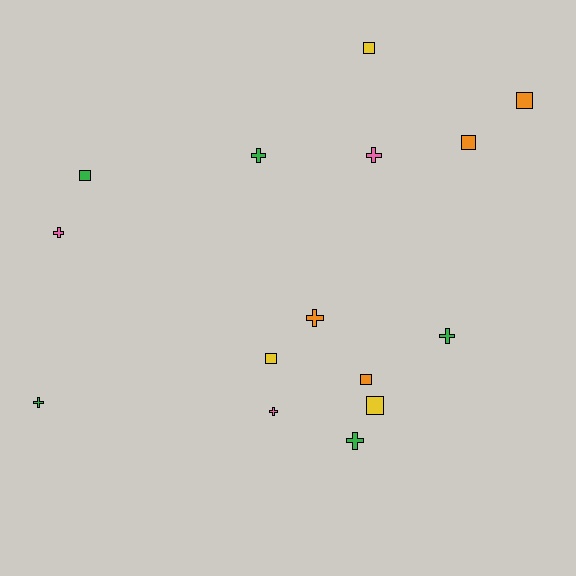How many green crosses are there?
There are 4 green crosses.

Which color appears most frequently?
Green, with 5 objects.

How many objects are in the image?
There are 15 objects.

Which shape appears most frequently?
Cross, with 8 objects.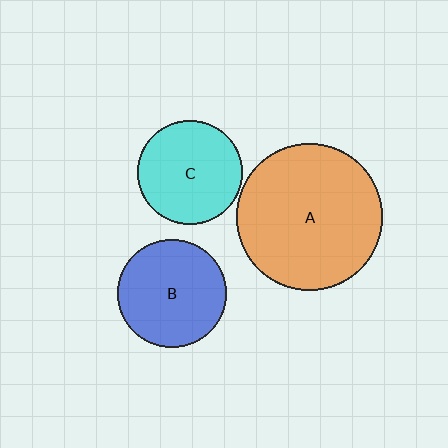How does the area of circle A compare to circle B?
Approximately 1.8 times.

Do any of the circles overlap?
No, none of the circles overlap.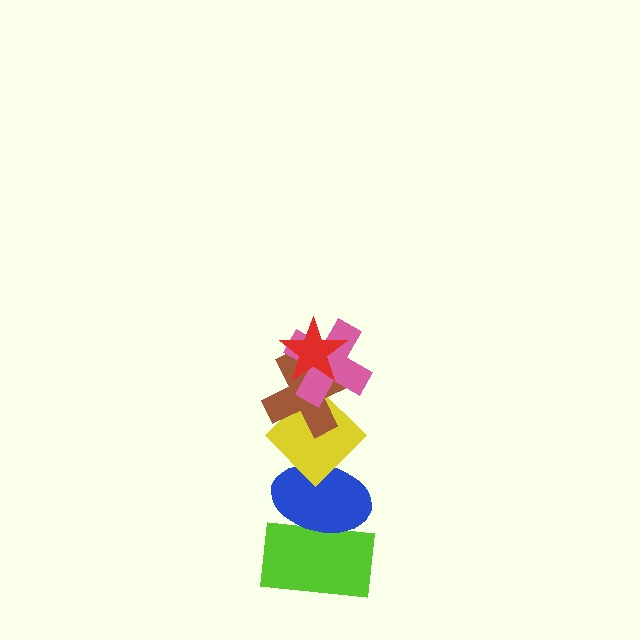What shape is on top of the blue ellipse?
The yellow diamond is on top of the blue ellipse.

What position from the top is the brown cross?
The brown cross is 3rd from the top.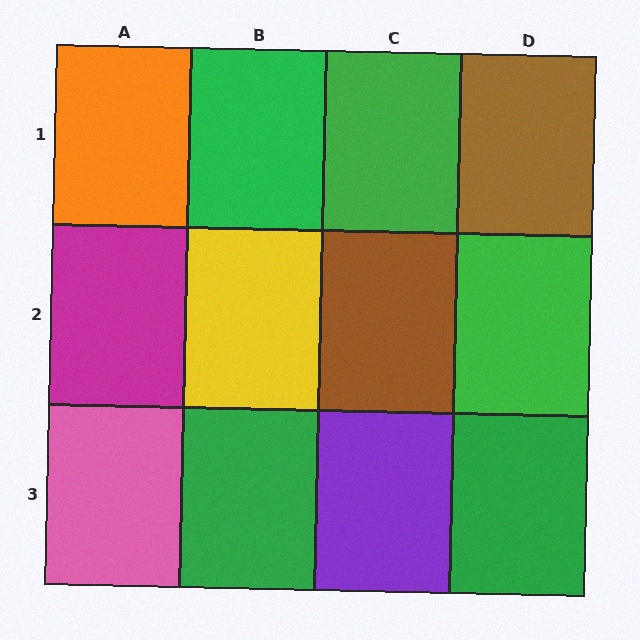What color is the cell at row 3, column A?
Pink.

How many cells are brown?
2 cells are brown.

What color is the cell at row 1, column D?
Brown.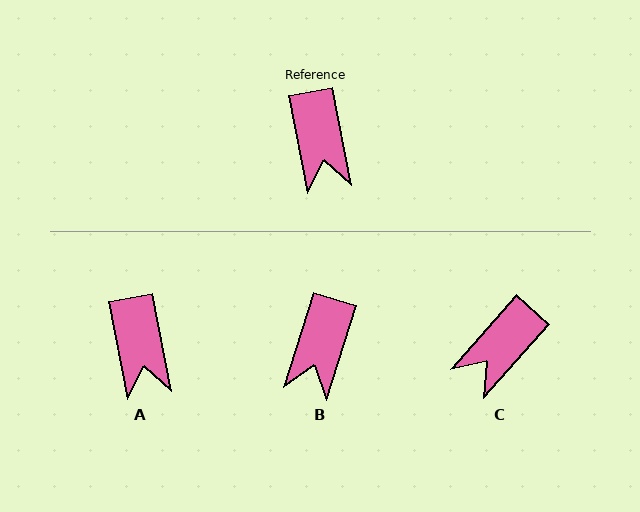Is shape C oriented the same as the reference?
No, it is off by about 52 degrees.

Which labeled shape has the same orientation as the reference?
A.